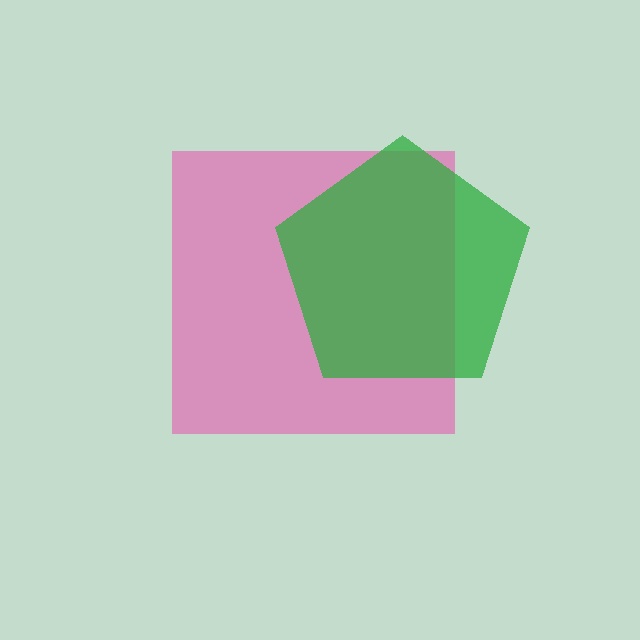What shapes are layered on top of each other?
The layered shapes are: a pink square, a green pentagon.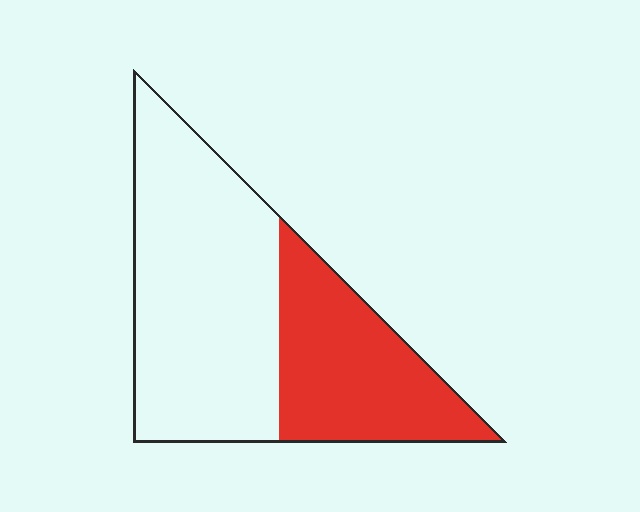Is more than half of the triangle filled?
No.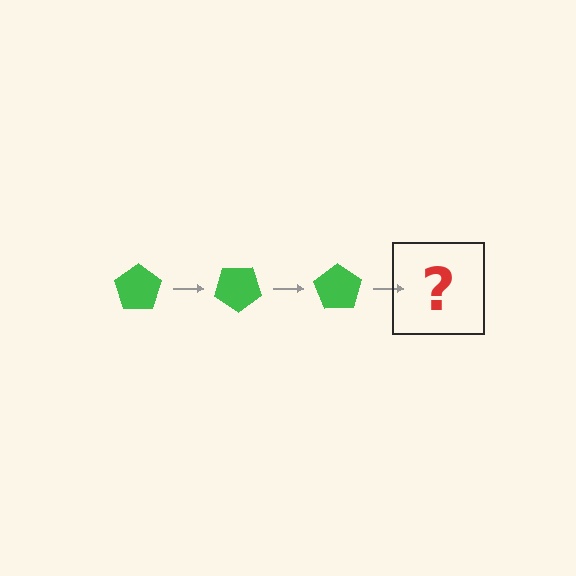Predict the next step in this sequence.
The next step is a green pentagon rotated 105 degrees.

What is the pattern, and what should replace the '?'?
The pattern is that the pentagon rotates 35 degrees each step. The '?' should be a green pentagon rotated 105 degrees.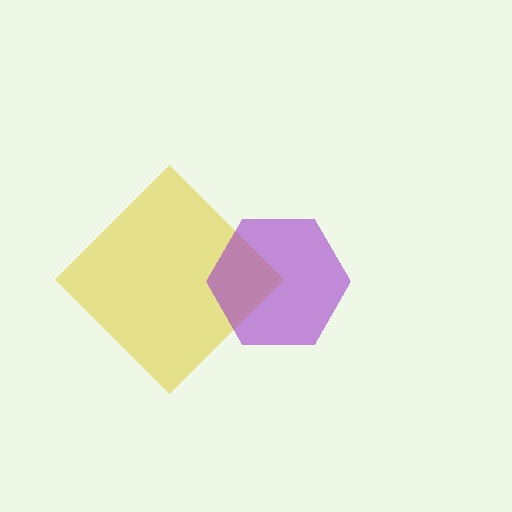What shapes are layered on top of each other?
The layered shapes are: a yellow diamond, a purple hexagon.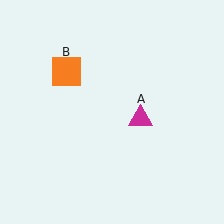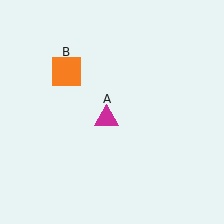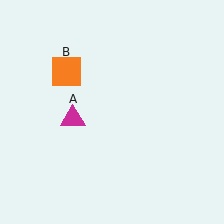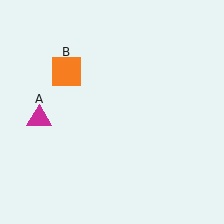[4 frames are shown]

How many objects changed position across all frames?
1 object changed position: magenta triangle (object A).